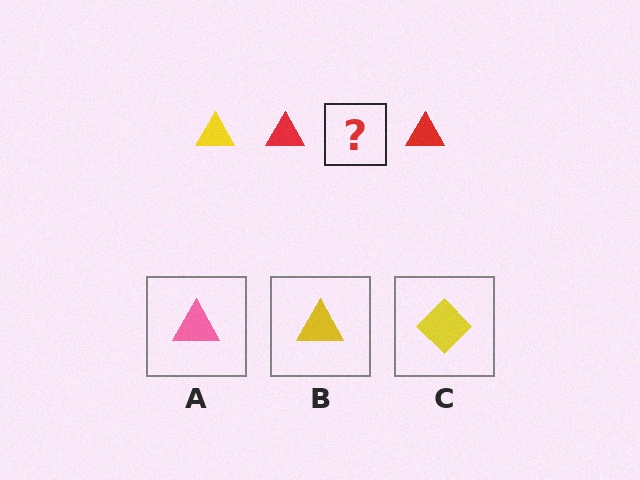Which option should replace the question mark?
Option B.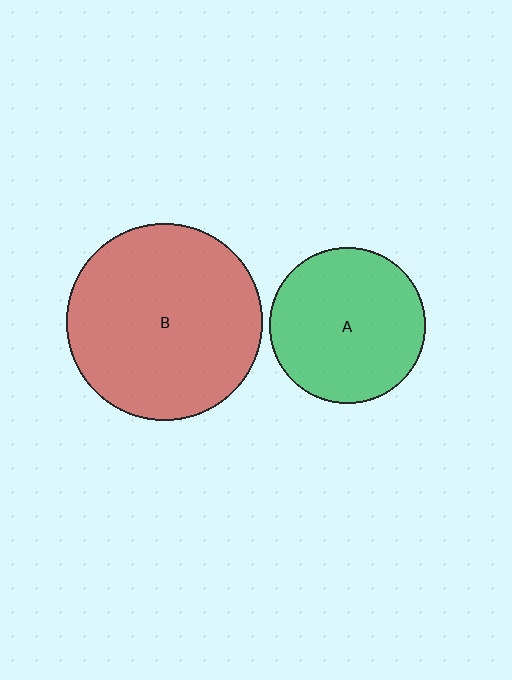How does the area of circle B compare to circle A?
Approximately 1.6 times.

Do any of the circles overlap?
No, none of the circles overlap.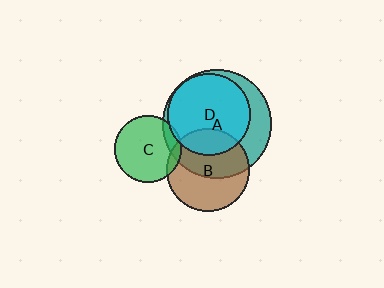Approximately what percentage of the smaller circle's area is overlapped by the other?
Approximately 55%.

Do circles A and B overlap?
Yes.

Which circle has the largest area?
Circle A (teal).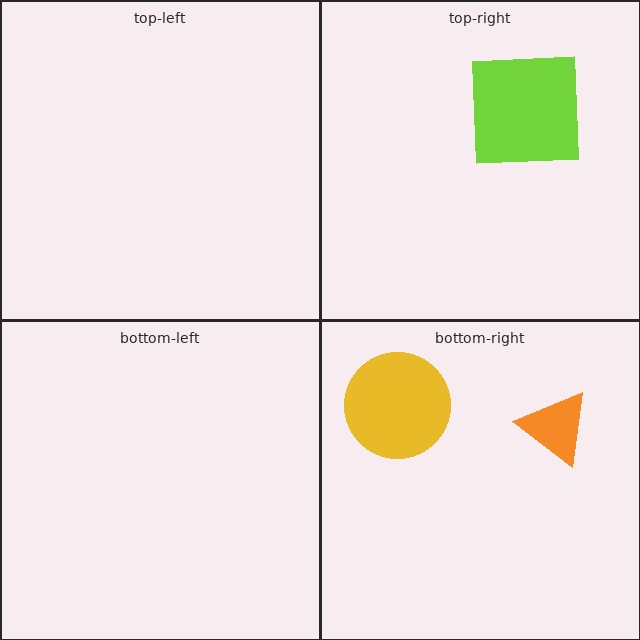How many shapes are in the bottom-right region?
2.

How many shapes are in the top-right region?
1.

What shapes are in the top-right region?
The lime square.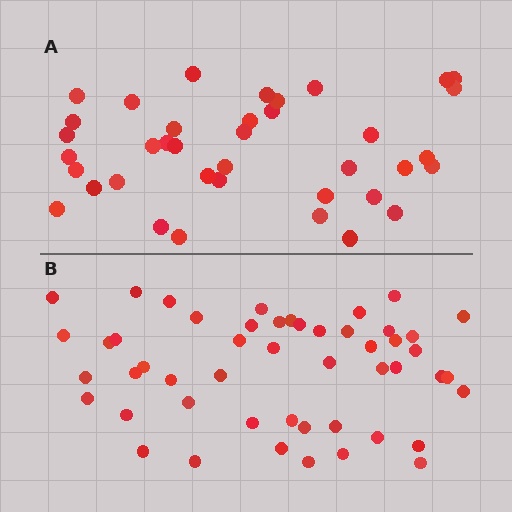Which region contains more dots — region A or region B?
Region B (the bottom region) has more dots.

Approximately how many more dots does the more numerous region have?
Region B has roughly 12 or so more dots than region A.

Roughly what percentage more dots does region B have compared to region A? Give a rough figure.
About 30% more.